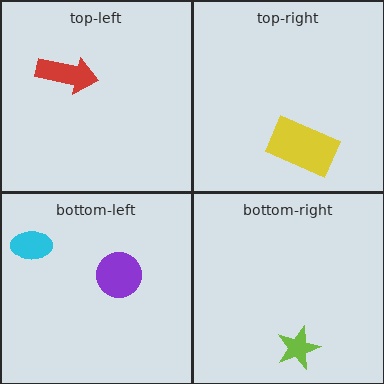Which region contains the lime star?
The bottom-right region.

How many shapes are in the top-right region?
1.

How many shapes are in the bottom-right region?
1.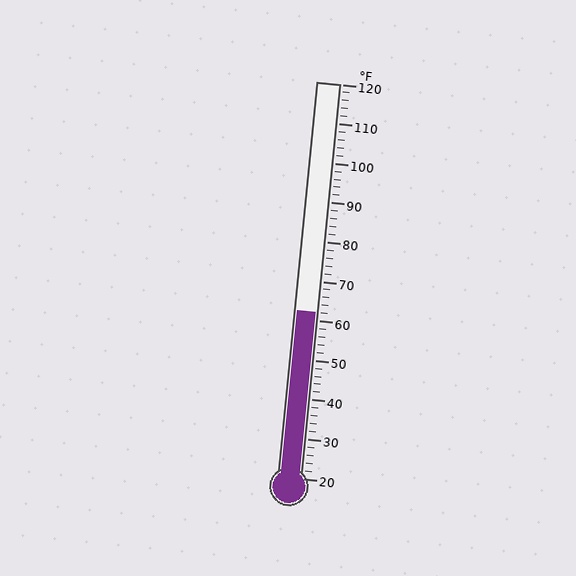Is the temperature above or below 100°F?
The temperature is below 100°F.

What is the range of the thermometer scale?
The thermometer scale ranges from 20°F to 120°F.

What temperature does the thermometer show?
The thermometer shows approximately 62°F.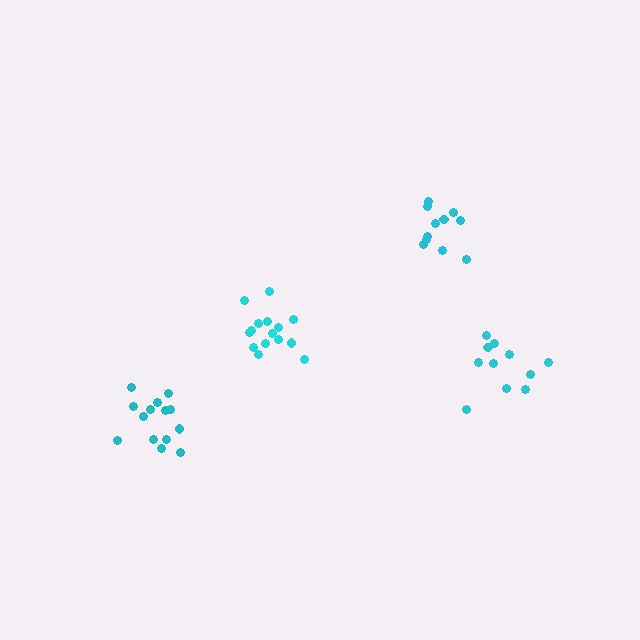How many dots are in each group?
Group 1: 15 dots, Group 2: 11 dots, Group 3: 14 dots, Group 4: 11 dots (51 total).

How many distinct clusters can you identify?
There are 4 distinct clusters.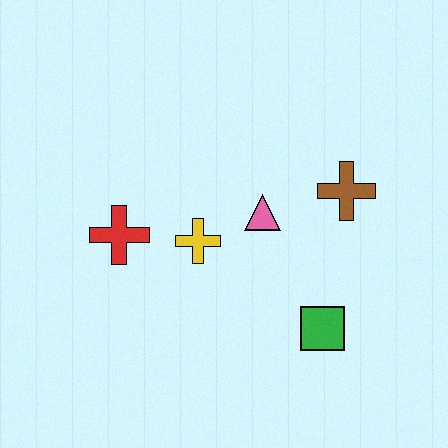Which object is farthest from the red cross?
The brown cross is farthest from the red cross.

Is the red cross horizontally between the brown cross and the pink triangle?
No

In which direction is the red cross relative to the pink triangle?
The red cross is to the left of the pink triangle.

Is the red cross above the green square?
Yes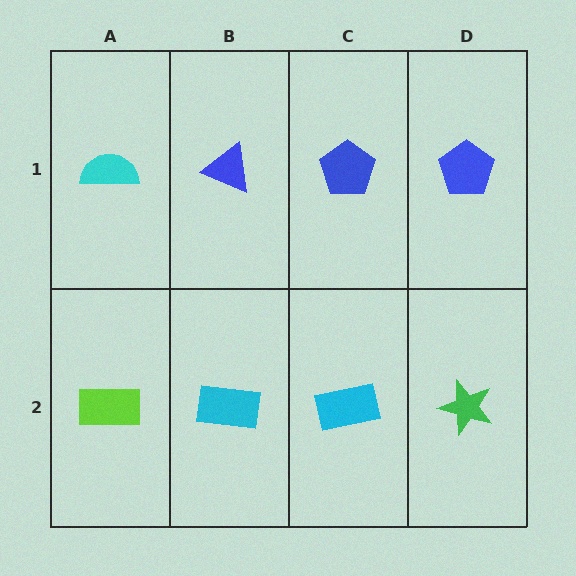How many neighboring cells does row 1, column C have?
3.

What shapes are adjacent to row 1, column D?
A green star (row 2, column D), a blue pentagon (row 1, column C).